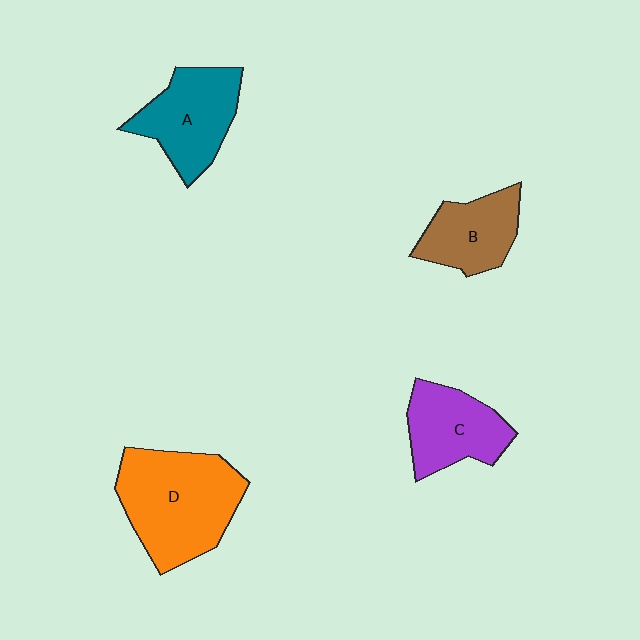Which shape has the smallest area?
Shape B (brown).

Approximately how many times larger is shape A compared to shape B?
Approximately 1.3 times.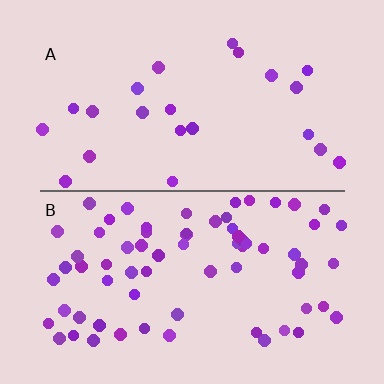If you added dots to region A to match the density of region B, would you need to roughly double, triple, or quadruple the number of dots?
Approximately triple.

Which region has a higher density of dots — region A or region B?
B (the bottom).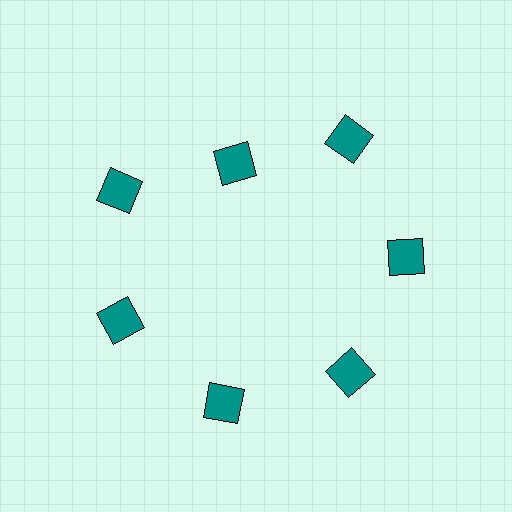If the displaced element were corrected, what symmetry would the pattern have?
It would have 7-fold rotational symmetry — the pattern would map onto itself every 51 degrees.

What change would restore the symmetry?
The symmetry would be restored by moving it outward, back onto the ring so that all 7 squares sit at equal angles and equal distance from the center.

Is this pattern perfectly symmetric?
No. The 7 teal squares are arranged in a ring, but one element near the 12 o'clock position is pulled inward toward the center, breaking the 7-fold rotational symmetry.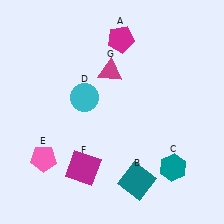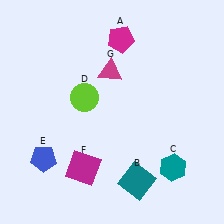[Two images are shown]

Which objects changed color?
D changed from cyan to lime. E changed from pink to blue.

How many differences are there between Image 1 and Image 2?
There are 2 differences between the two images.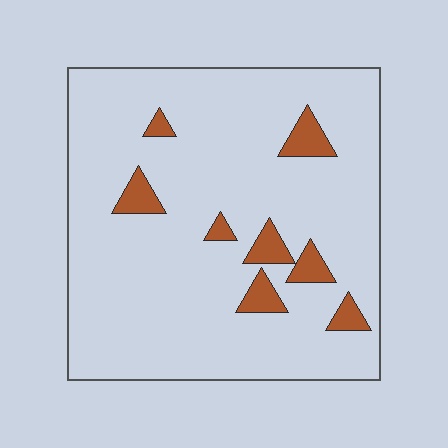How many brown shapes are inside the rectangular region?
8.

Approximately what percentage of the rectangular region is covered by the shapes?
Approximately 10%.